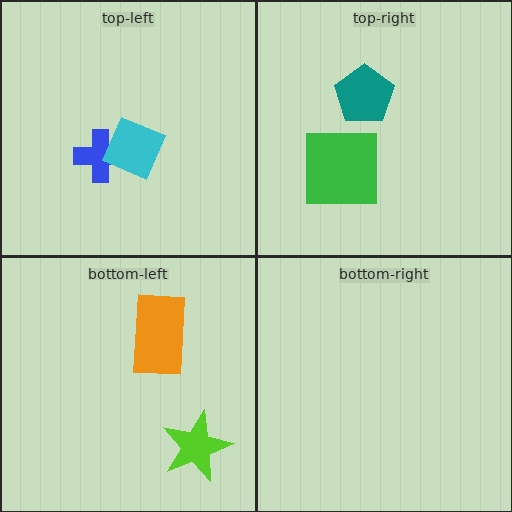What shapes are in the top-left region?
The blue cross, the cyan diamond.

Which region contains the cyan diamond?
The top-left region.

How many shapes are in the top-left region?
2.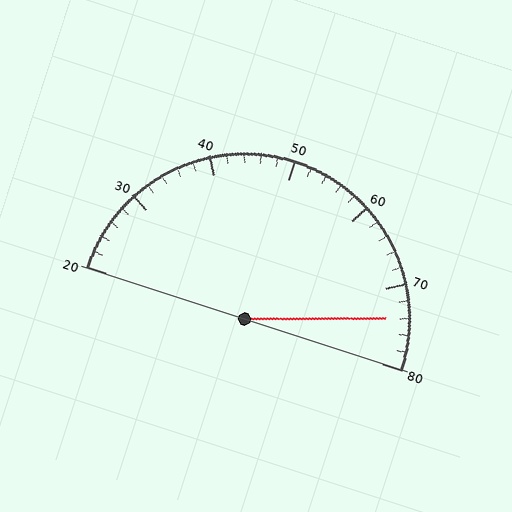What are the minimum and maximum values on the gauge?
The gauge ranges from 20 to 80.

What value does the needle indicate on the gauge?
The needle indicates approximately 74.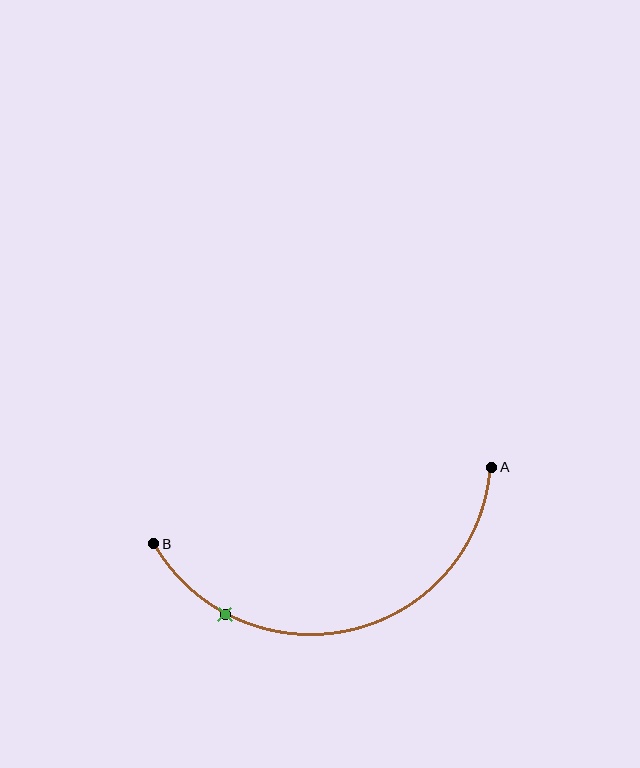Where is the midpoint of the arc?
The arc midpoint is the point on the curve farthest from the straight line joining A and B. It sits below that line.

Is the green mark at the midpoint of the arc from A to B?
No. The green mark lies on the arc but is closer to endpoint B. The arc midpoint would be at the point on the curve equidistant along the arc from both A and B.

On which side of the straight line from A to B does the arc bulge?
The arc bulges below the straight line connecting A and B.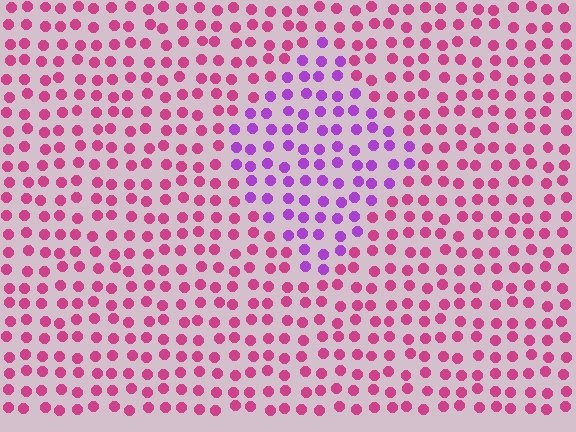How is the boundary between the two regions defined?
The boundary is defined purely by a slight shift in hue (about 44 degrees). Spacing, size, and orientation are identical on both sides.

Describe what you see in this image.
The image is filled with small magenta elements in a uniform arrangement. A diamond-shaped region is visible where the elements are tinted to a slightly different hue, forming a subtle color boundary.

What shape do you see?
I see a diamond.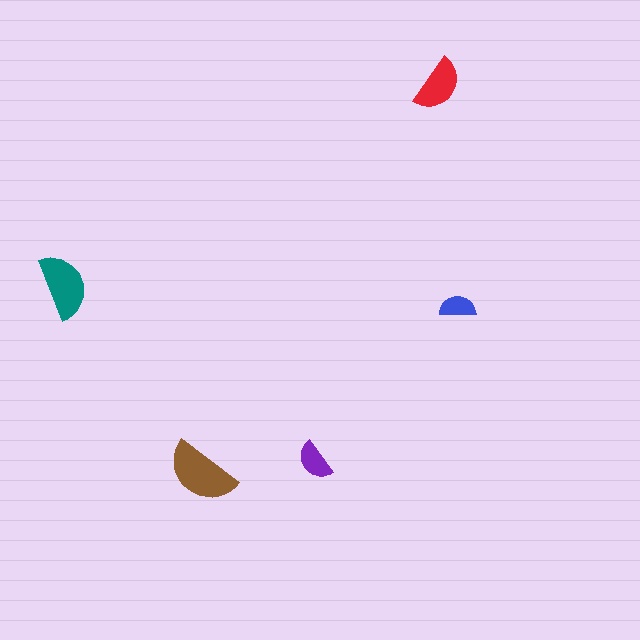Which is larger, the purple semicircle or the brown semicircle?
The brown one.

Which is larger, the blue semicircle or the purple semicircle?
The purple one.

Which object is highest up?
The red semicircle is topmost.